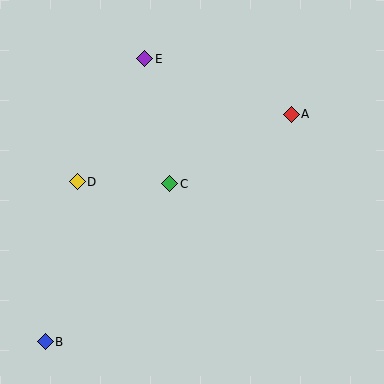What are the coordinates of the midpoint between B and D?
The midpoint between B and D is at (61, 262).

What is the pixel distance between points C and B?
The distance between C and B is 201 pixels.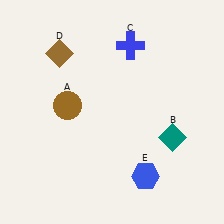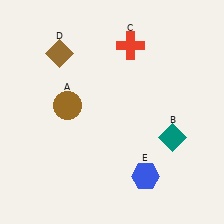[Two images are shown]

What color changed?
The cross (C) changed from blue in Image 1 to red in Image 2.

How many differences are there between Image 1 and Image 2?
There is 1 difference between the two images.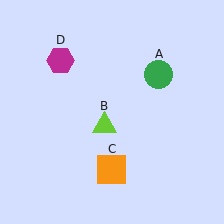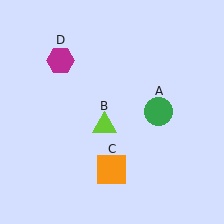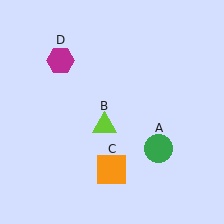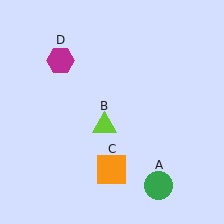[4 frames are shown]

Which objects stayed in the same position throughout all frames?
Lime triangle (object B) and orange square (object C) and magenta hexagon (object D) remained stationary.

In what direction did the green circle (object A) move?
The green circle (object A) moved down.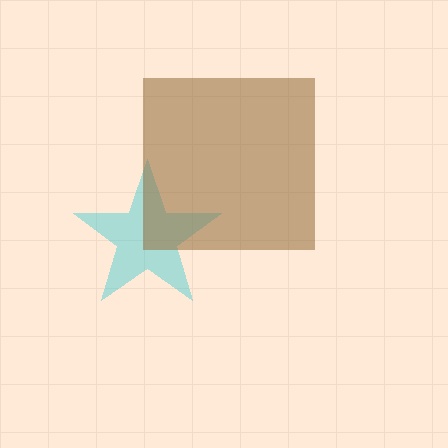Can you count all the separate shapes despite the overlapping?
Yes, there are 2 separate shapes.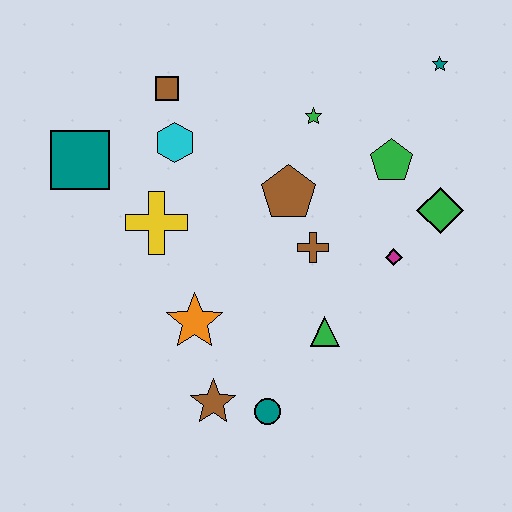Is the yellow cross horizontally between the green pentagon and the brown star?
No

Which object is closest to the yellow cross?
The cyan hexagon is closest to the yellow cross.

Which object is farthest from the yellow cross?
The teal star is farthest from the yellow cross.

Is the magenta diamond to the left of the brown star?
No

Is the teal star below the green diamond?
No